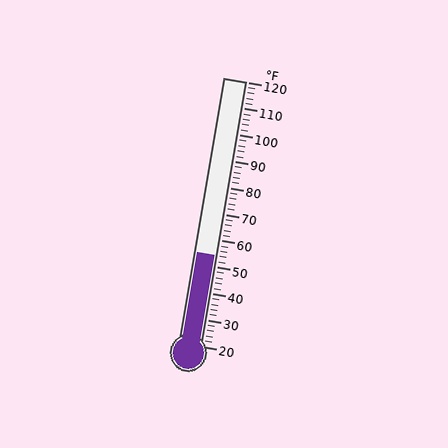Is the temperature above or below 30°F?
The temperature is above 30°F.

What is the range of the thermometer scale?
The thermometer scale ranges from 20°F to 120°F.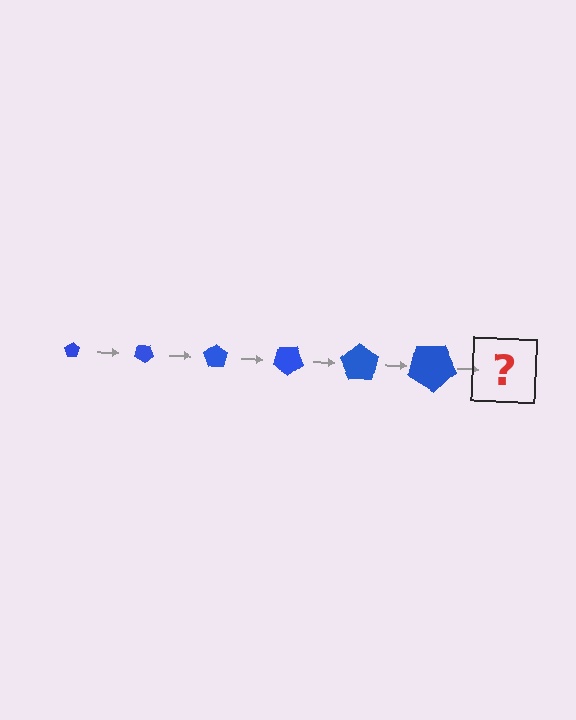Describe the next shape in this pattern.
It should be a pentagon, larger than the previous one and rotated 210 degrees from the start.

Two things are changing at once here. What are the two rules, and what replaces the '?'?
The two rules are that the pentagon grows larger each step and it rotates 35 degrees each step. The '?' should be a pentagon, larger than the previous one and rotated 210 degrees from the start.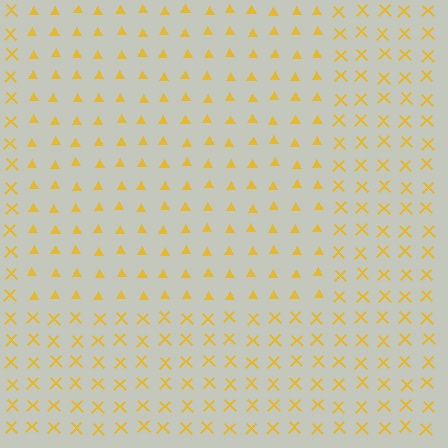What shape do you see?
I see a rectangle.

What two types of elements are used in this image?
The image uses triangles inside the rectangle region and X marks outside it.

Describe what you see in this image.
The image is filled with small yellow elements arranged in a uniform grid. A rectangle-shaped region contains triangles, while the surrounding area contains X marks. The boundary is defined purely by the change in element shape.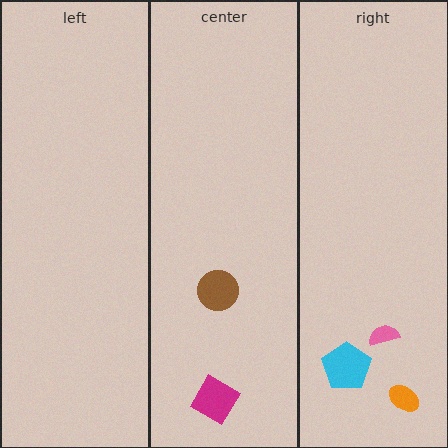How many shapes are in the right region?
3.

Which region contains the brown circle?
The center region.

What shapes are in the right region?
The orange ellipse, the cyan pentagon, the pink semicircle.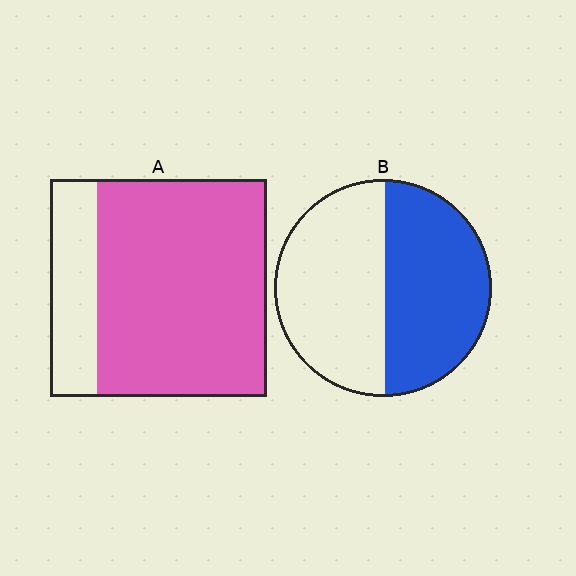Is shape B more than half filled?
Roughly half.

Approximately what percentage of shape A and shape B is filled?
A is approximately 80% and B is approximately 50%.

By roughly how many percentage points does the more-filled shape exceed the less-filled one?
By roughly 30 percentage points (A over B).